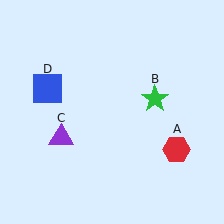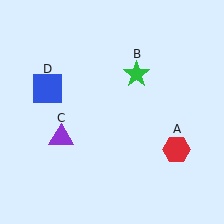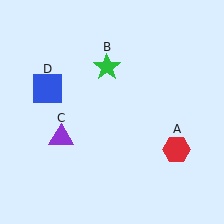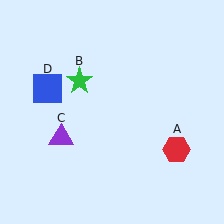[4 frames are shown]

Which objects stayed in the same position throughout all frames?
Red hexagon (object A) and purple triangle (object C) and blue square (object D) remained stationary.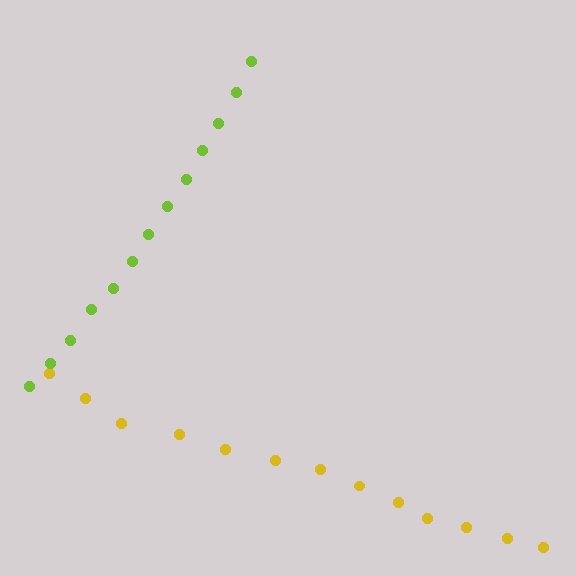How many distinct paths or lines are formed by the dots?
There are 2 distinct paths.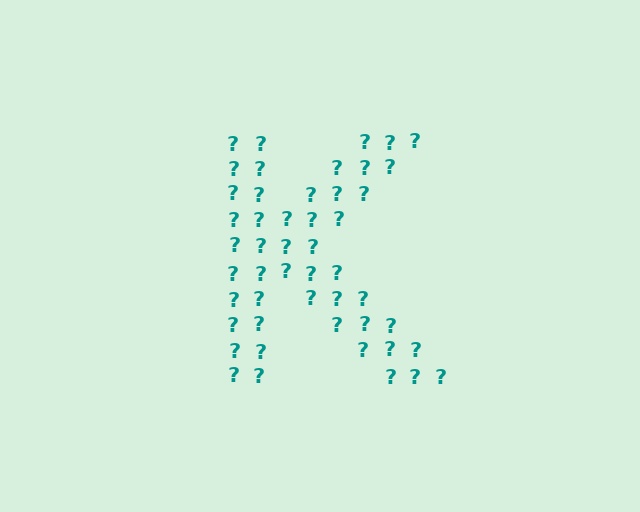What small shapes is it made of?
It is made of small question marks.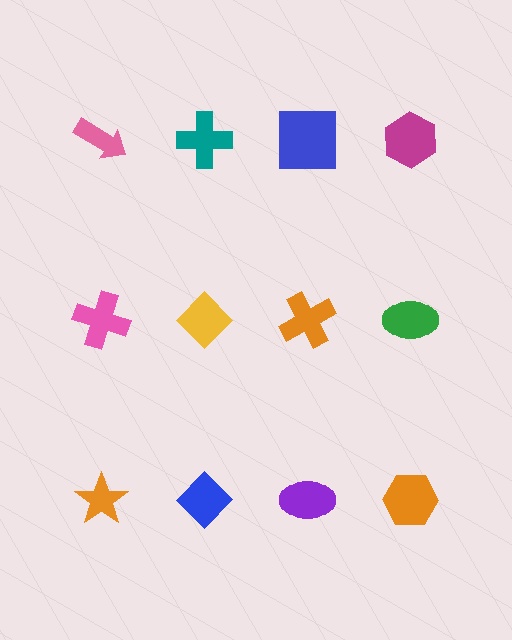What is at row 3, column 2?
A blue diamond.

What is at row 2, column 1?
A pink cross.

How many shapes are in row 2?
4 shapes.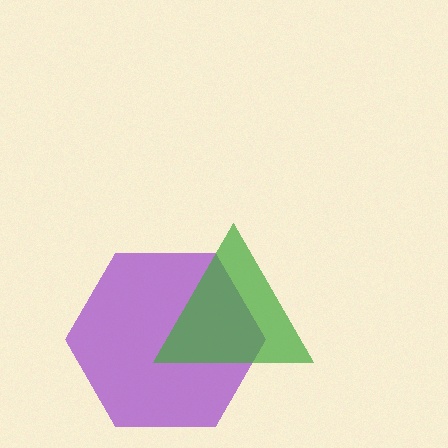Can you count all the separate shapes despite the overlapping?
Yes, there are 2 separate shapes.